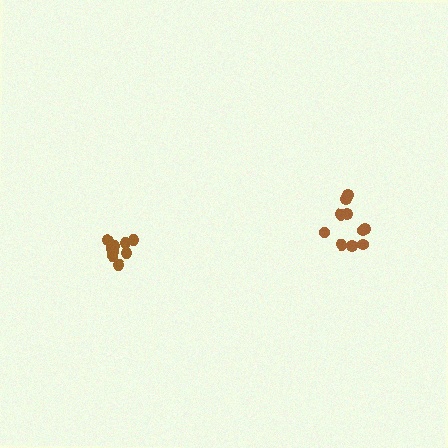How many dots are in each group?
Group 1: 10 dots, Group 2: 10 dots (20 total).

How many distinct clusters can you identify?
There are 2 distinct clusters.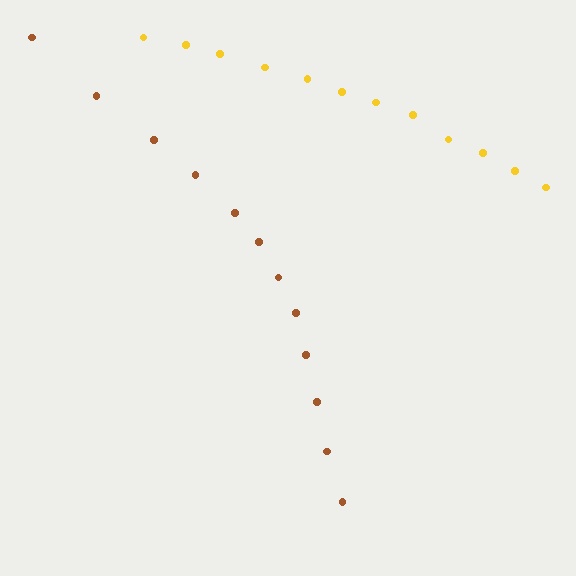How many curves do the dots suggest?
There are 2 distinct paths.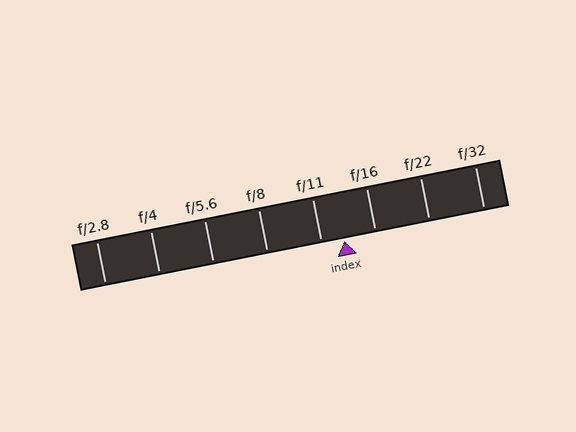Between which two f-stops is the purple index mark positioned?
The index mark is between f/11 and f/16.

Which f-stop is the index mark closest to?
The index mark is closest to f/11.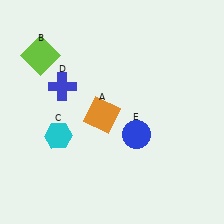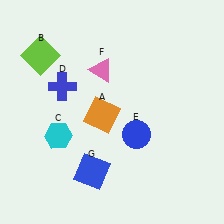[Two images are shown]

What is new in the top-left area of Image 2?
A pink triangle (F) was added in the top-left area of Image 2.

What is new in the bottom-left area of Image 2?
A blue square (G) was added in the bottom-left area of Image 2.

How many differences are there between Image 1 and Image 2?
There are 2 differences between the two images.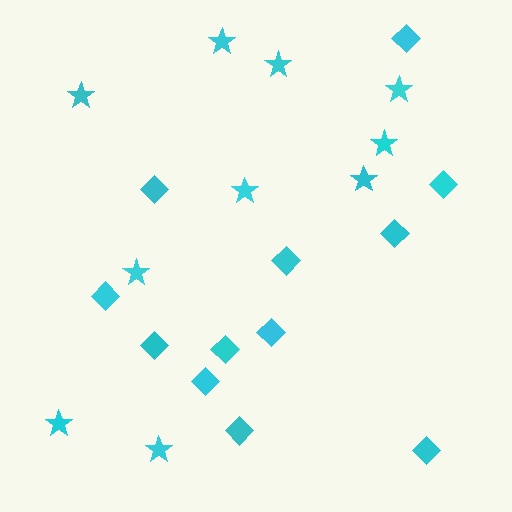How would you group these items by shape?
There are 2 groups: one group of stars (10) and one group of diamonds (12).